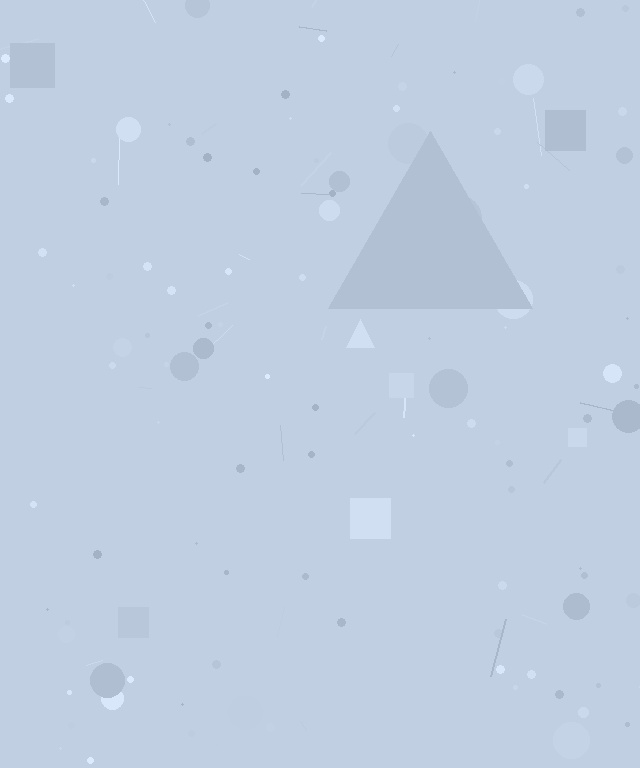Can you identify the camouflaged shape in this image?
The camouflaged shape is a triangle.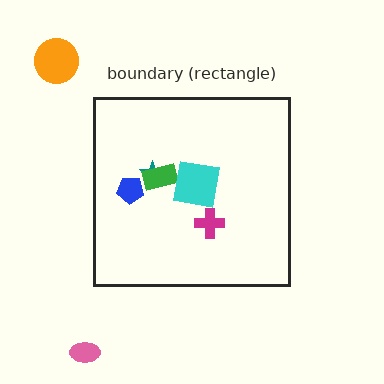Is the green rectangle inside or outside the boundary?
Inside.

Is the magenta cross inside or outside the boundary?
Inside.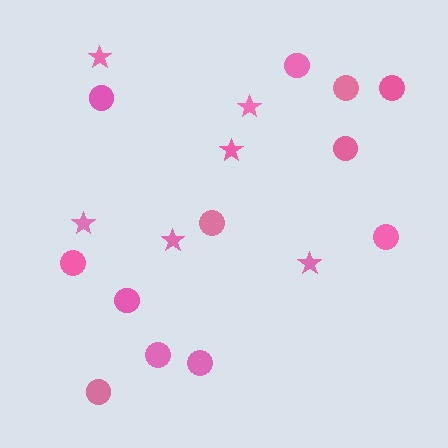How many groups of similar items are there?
There are 2 groups: one group of stars (6) and one group of circles (12).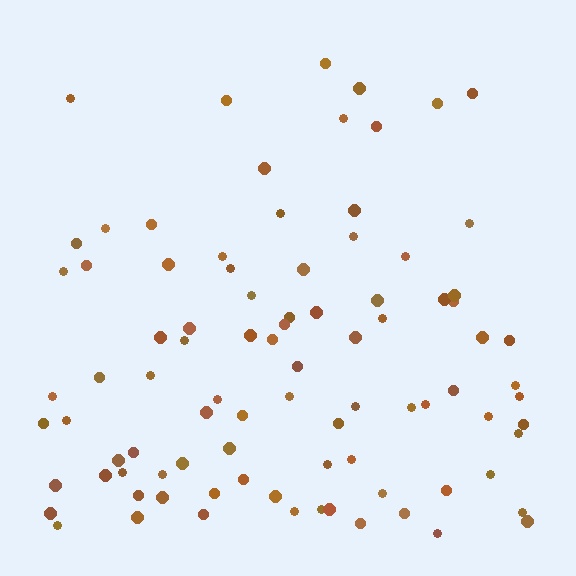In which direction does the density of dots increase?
From top to bottom, with the bottom side densest.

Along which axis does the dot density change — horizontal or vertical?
Vertical.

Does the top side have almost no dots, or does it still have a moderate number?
Still a moderate number, just noticeably fewer than the bottom.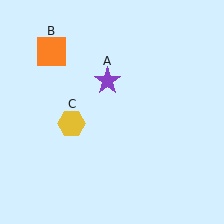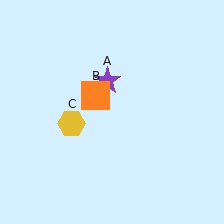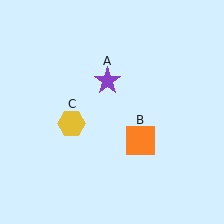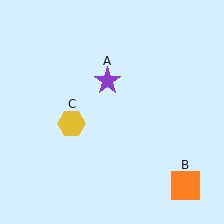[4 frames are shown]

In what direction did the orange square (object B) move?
The orange square (object B) moved down and to the right.